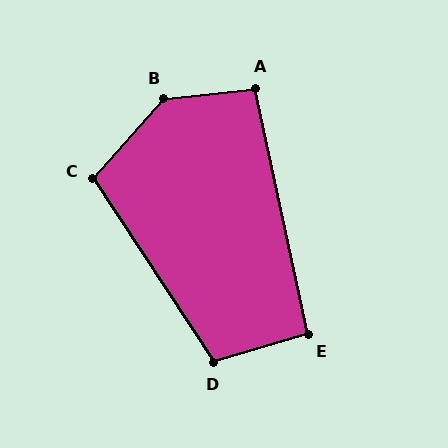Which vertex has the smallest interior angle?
E, at approximately 94 degrees.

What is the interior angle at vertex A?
Approximately 96 degrees (obtuse).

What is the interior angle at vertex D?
Approximately 107 degrees (obtuse).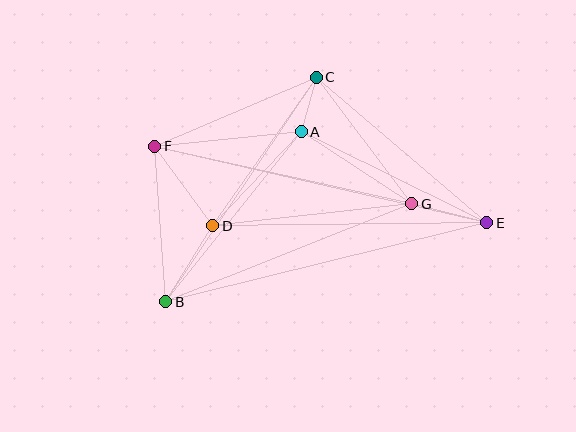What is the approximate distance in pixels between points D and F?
The distance between D and F is approximately 98 pixels.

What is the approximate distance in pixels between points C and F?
The distance between C and F is approximately 175 pixels.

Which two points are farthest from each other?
Points E and F are farthest from each other.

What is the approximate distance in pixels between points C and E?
The distance between C and E is approximately 224 pixels.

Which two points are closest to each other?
Points A and C are closest to each other.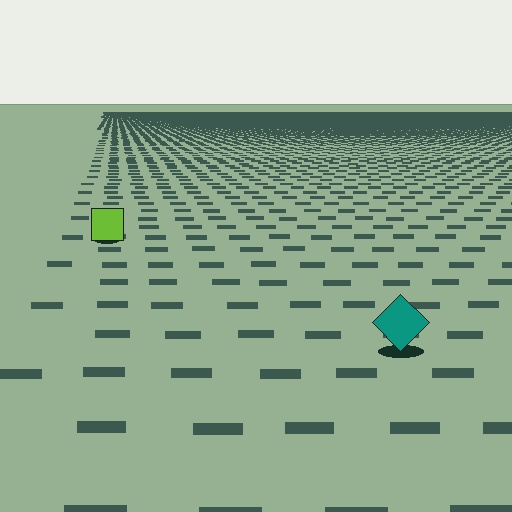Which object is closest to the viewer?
The teal diamond is closest. The texture marks near it are larger and more spread out.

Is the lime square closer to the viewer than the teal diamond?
No. The teal diamond is closer — you can tell from the texture gradient: the ground texture is coarser near it.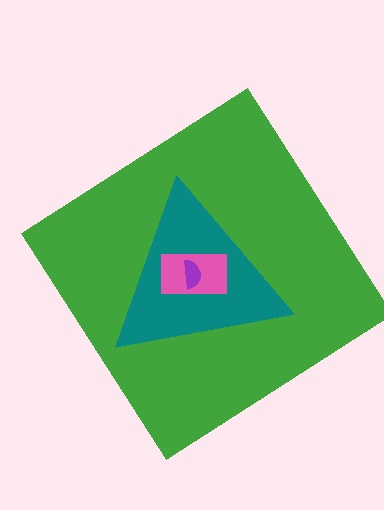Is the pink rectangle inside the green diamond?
Yes.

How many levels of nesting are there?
4.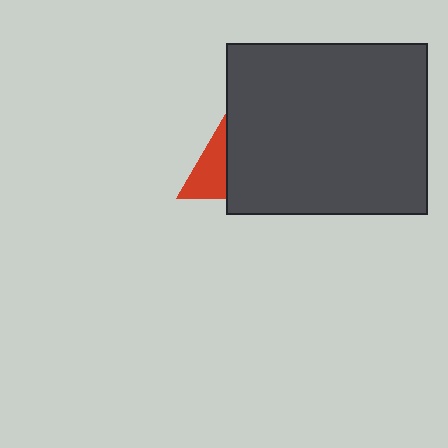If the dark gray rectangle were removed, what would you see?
You would see the complete red triangle.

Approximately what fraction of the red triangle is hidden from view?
Roughly 66% of the red triangle is hidden behind the dark gray rectangle.